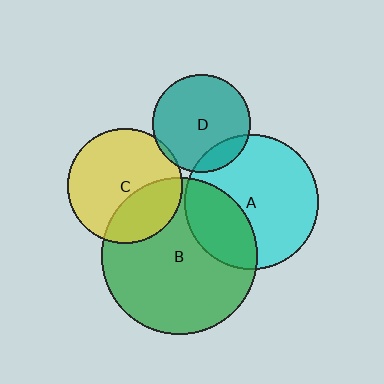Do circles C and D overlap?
Yes.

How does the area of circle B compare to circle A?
Approximately 1.3 times.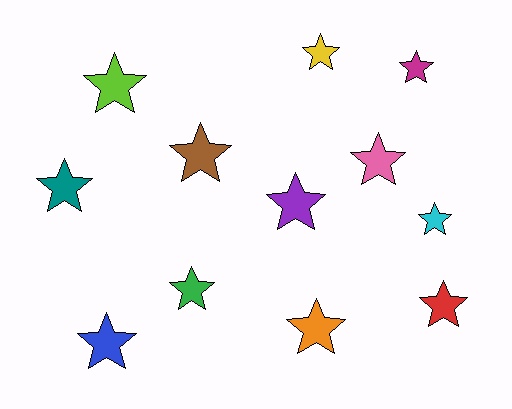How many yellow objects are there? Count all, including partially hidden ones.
There is 1 yellow object.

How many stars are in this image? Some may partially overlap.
There are 12 stars.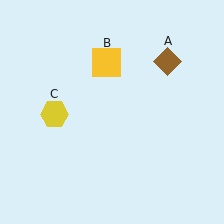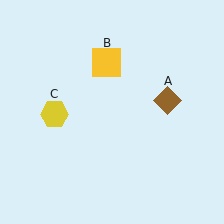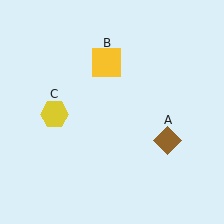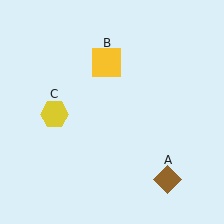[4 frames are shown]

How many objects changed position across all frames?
1 object changed position: brown diamond (object A).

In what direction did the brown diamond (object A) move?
The brown diamond (object A) moved down.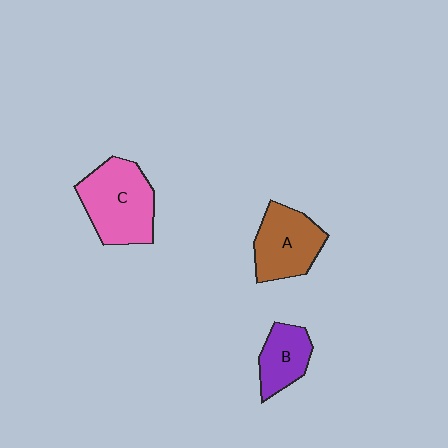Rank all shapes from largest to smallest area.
From largest to smallest: C (pink), A (brown), B (purple).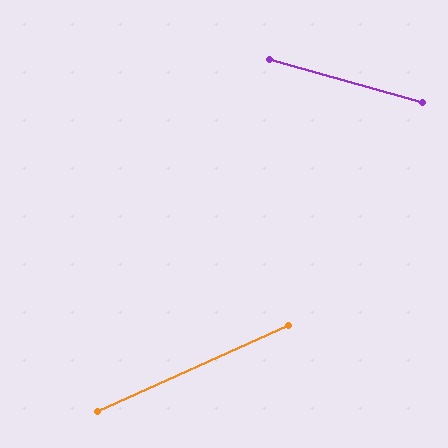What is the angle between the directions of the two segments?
Approximately 40 degrees.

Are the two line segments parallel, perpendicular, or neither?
Neither parallel nor perpendicular — they differ by about 40°.